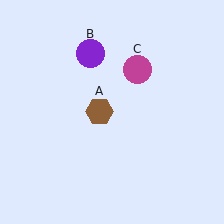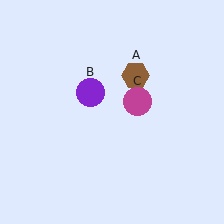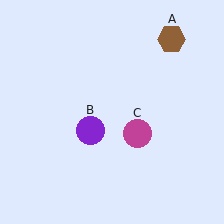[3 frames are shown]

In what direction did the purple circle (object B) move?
The purple circle (object B) moved down.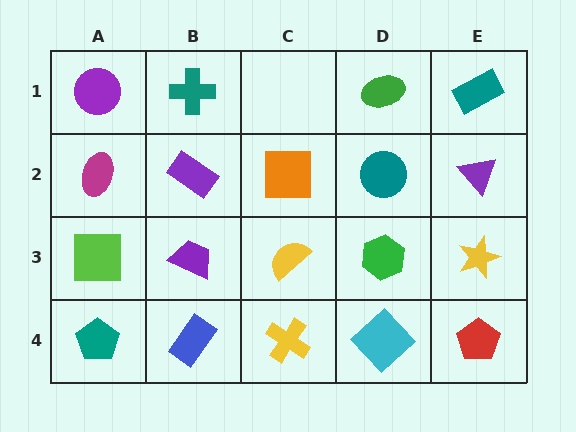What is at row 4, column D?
A cyan diamond.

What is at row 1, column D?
A green ellipse.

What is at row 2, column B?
A purple rectangle.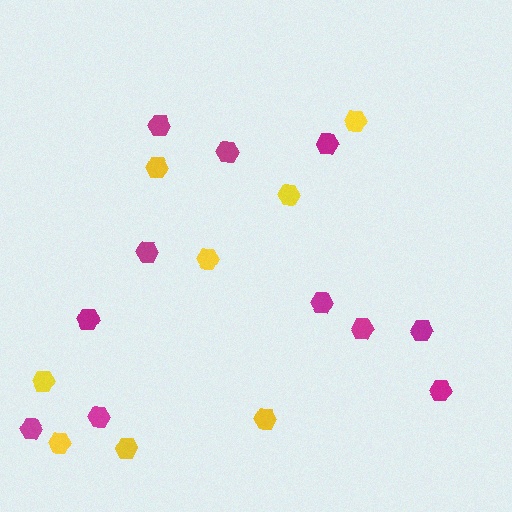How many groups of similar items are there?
There are 2 groups: one group of yellow hexagons (8) and one group of magenta hexagons (11).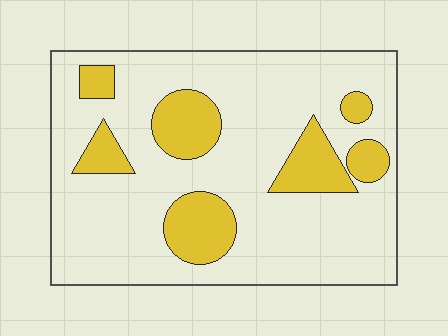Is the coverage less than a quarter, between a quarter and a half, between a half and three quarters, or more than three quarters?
Less than a quarter.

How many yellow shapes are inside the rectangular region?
7.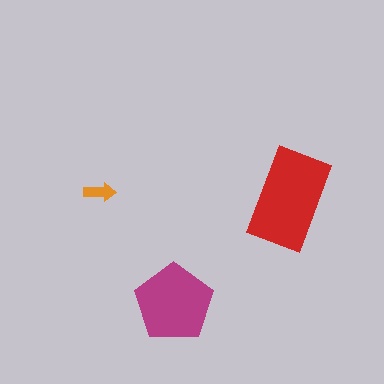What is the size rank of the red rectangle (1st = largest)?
1st.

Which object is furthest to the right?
The red rectangle is rightmost.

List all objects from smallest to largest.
The orange arrow, the magenta pentagon, the red rectangle.